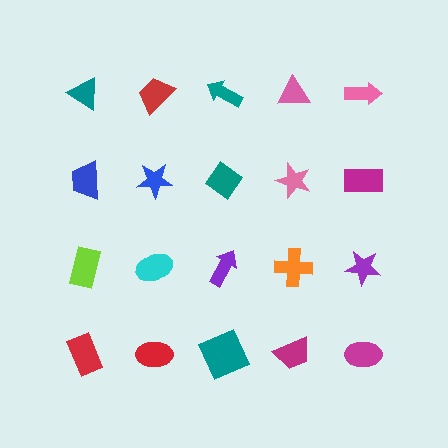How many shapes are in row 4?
5 shapes.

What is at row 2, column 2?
A blue star.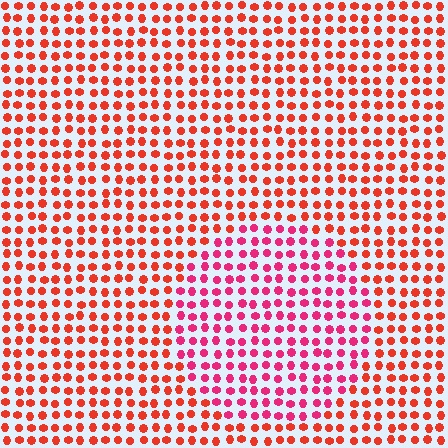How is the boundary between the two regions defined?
The boundary is defined purely by a slight shift in hue (about 31 degrees). Spacing, size, and orientation are identical on both sides.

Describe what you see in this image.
The image is filled with small red elements in a uniform arrangement. A circle-shaped region is visible where the elements are tinted to a slightly different hue, forming a subtle color boundary.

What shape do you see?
I see a circle.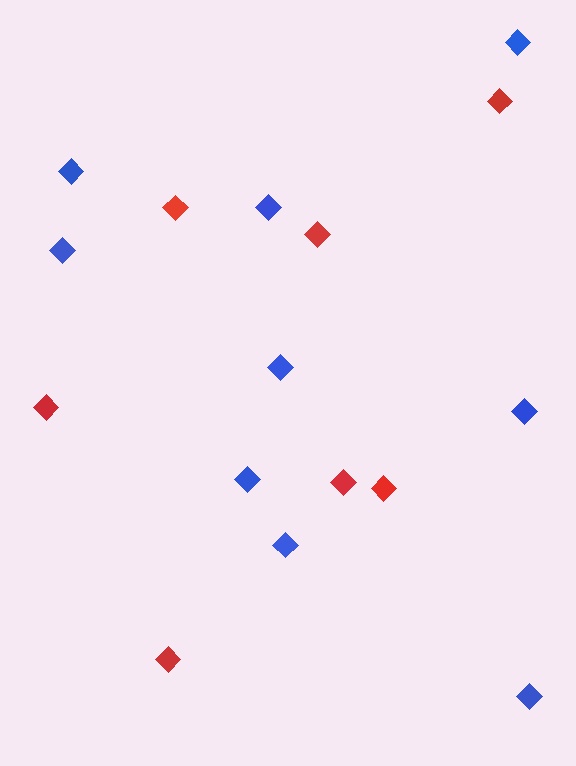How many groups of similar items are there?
There are 2 groups: one group of red diamonds (7) and one group of blue diamonds (9).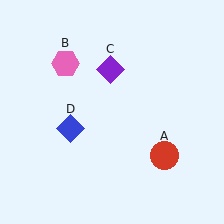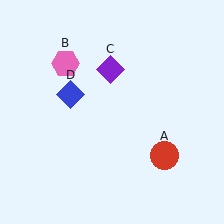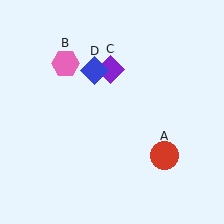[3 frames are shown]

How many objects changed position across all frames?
1 object changed position: blue diamond (object D).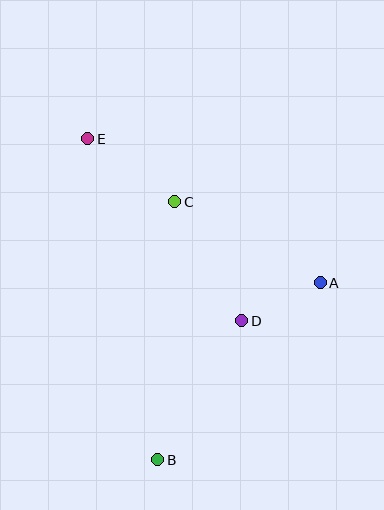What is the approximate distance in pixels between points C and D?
The distance between C and D is approximately 137 pixels.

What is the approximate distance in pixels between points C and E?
The distance between C and E is approximately 107 pixels.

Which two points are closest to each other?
Points A and D are closest to each other.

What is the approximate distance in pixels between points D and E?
The distance between D and E is approximately 238 pixels.